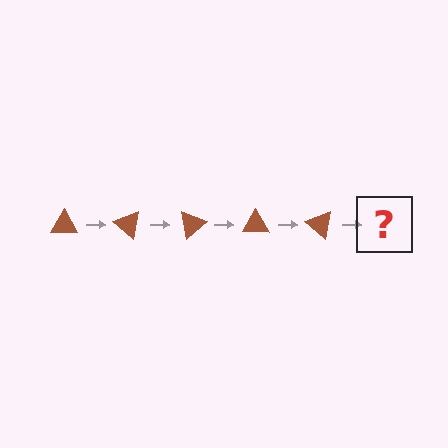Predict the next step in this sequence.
The next step is a brown triangle rotated 200 degrees.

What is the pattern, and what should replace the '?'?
The pattern is that the triangle rotates 40 degrees each step. The '?' should be a brown triangle rotated 200 degrees.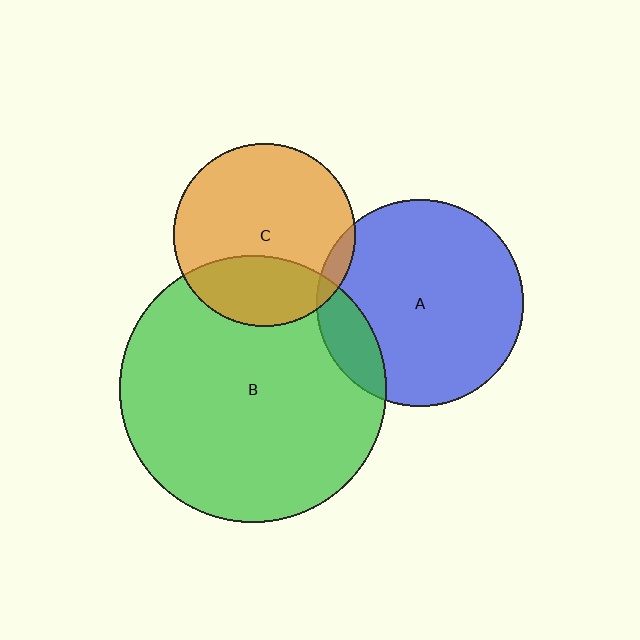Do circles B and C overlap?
Yes.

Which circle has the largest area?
Circle B (green).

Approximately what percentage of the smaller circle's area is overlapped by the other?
Approximately 30%.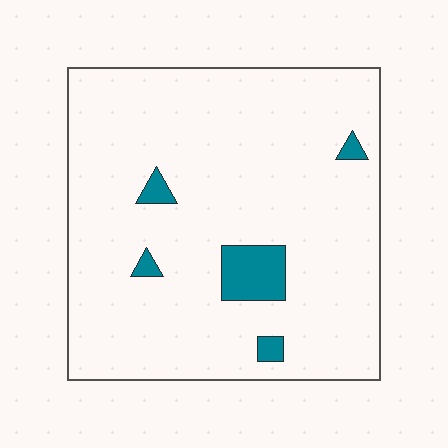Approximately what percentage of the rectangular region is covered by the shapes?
Approximately 5%.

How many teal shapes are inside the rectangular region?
5.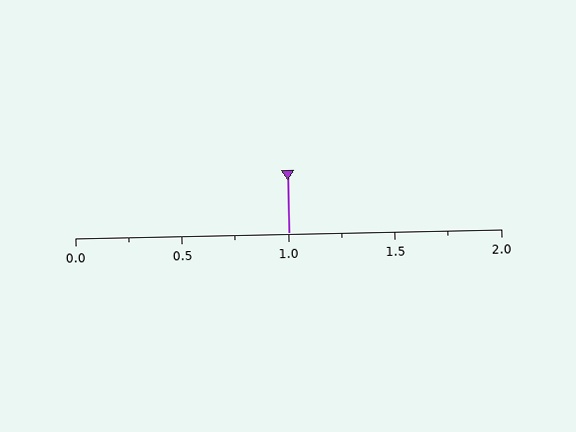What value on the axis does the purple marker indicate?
The marker indicates approximately 1.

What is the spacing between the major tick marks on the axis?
The major ticks are spaced 0.5 apart.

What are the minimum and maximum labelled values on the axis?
The axis runs from 0.0 to 2.0.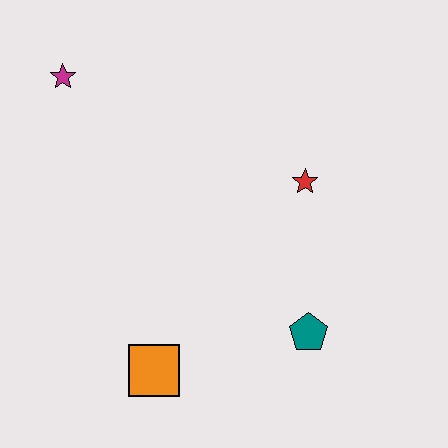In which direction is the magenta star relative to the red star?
The magenta star is to the left of the red star.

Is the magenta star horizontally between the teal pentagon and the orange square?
No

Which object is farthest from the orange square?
The magenta star is farthest from the orange square.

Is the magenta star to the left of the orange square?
Yes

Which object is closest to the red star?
The teal pentagon is closest to the red star.